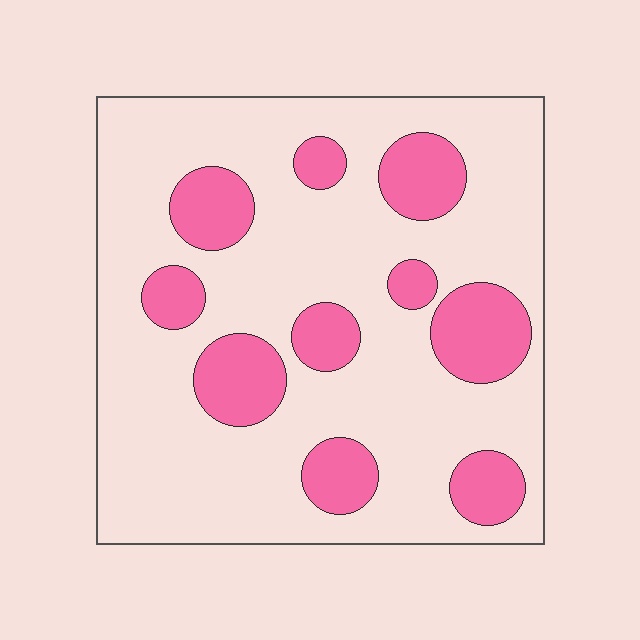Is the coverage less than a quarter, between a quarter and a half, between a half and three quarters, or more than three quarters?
Less than a quarter.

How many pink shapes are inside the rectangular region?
10.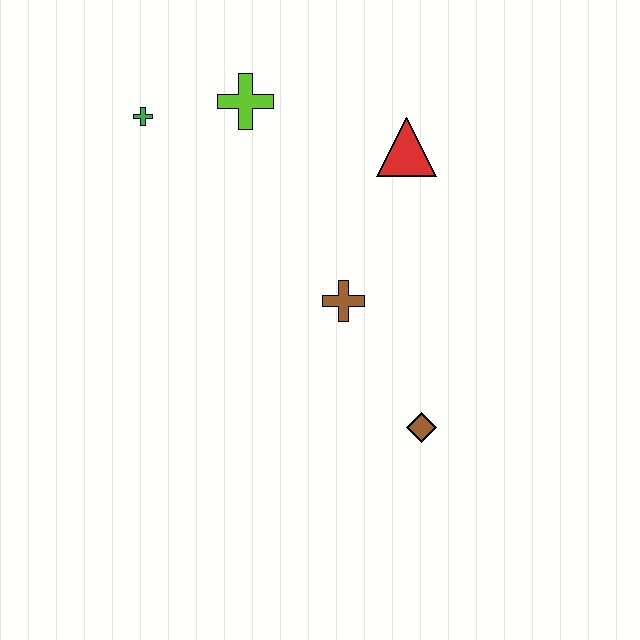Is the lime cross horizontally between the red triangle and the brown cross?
No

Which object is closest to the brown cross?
The brown diamond is closest to the brown cross.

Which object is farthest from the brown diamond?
The green cross is farthest from the brown diamond.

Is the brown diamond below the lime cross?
Yes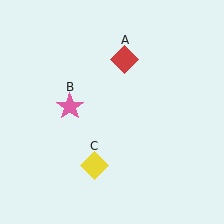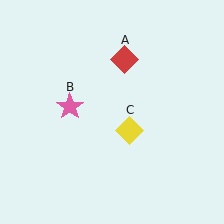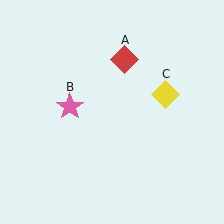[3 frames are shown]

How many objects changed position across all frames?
1 object changed position: yellow diamond (object C).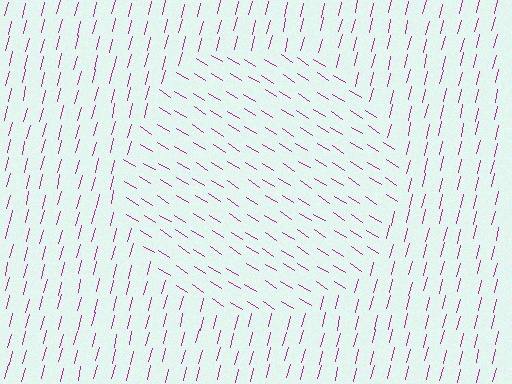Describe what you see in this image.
The image is filled with small magenta line segments. A circle region in the image has lines oriented differently from the surrounding lines, creating a visible texture boundary.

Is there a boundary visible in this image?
Yes, there is a texture boundary formed by a change in line orientation.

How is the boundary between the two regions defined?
The boundary is defined purely by a change in line orientation (approximately 72 degrees difference). All lines are the same color and thickness.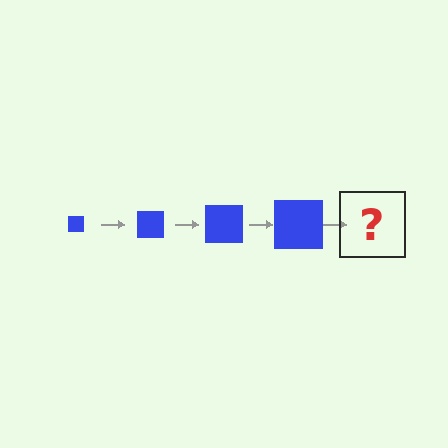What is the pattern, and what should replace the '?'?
The pattern is that the square gets progressively larger each step. The '?' should be a blue square, larger than the previous one.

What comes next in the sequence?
The next element should be a blue square, larger than the previous one.